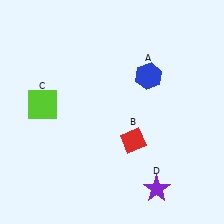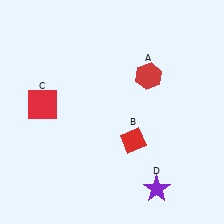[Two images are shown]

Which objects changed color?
A changed from blue to red. C changed from lime to red.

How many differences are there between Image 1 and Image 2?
There are 2 differences between the two images.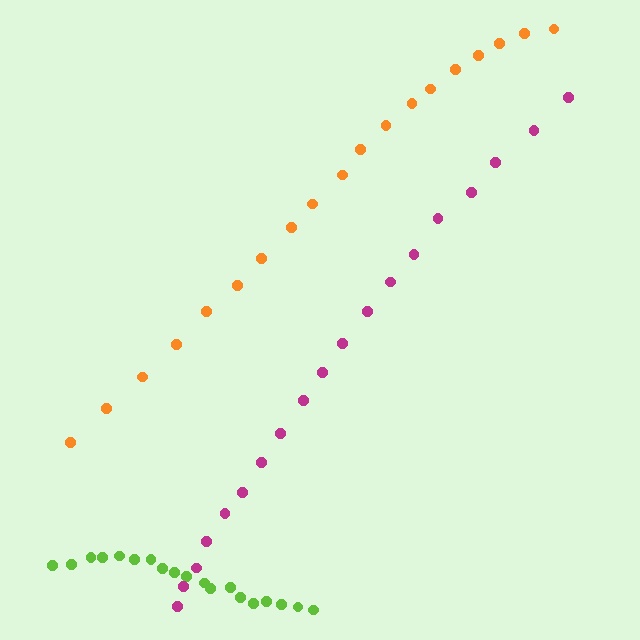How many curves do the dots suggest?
There are 3 distinct paths.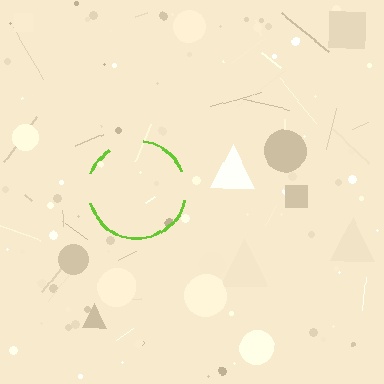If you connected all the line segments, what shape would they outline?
They would outline a circle.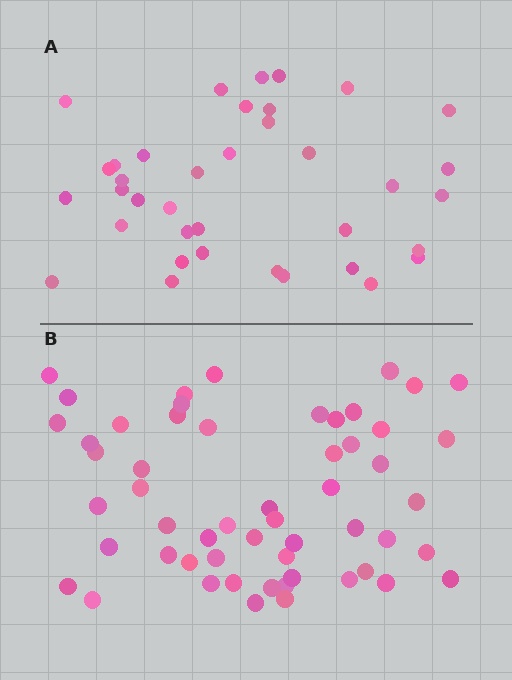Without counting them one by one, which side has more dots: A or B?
Region B (the bottom region) has more dots.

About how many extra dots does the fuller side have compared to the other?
Region B has approximately 20 more dots than region A.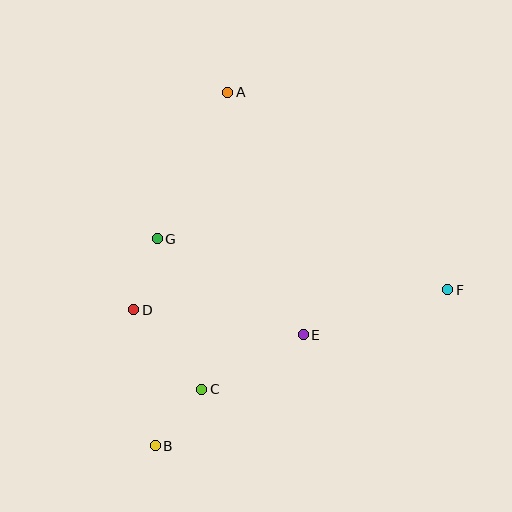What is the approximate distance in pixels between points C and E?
The distance between C and E is approximately 115 pixels.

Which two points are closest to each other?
Points B and C are closest to each other.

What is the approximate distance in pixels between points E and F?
The distance between E and F is approximately 151 pixels.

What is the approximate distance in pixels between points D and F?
The distance between D and F is approximately 315 pixels.